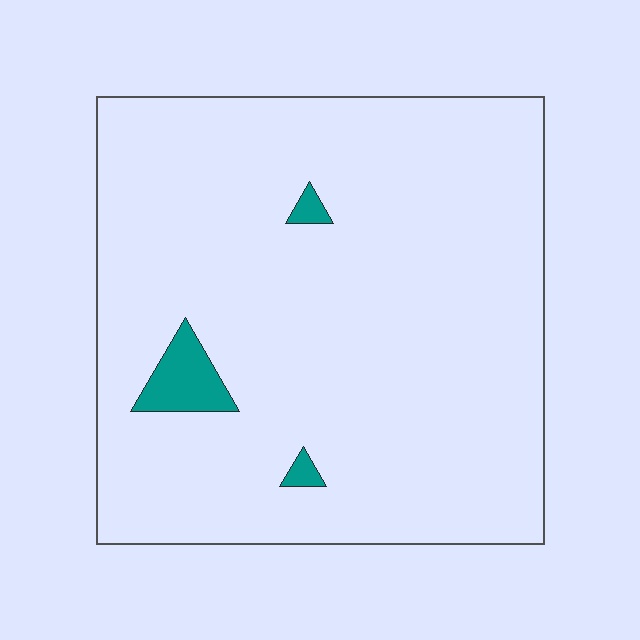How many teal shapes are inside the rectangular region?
3.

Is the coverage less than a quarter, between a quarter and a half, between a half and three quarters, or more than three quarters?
Less than a quarter.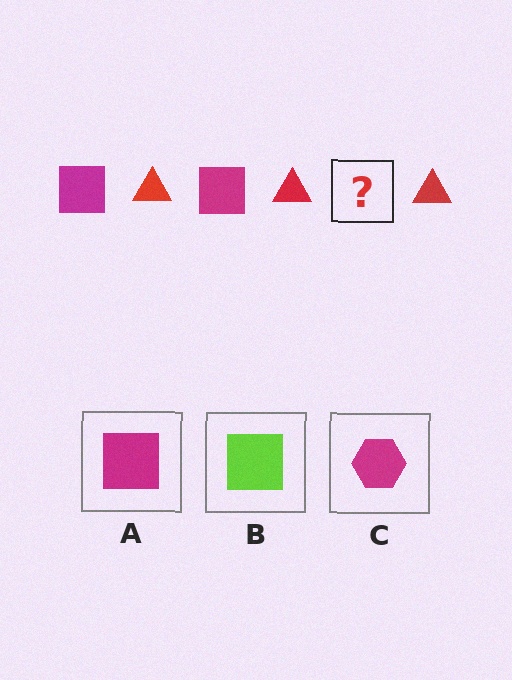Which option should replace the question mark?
Option A.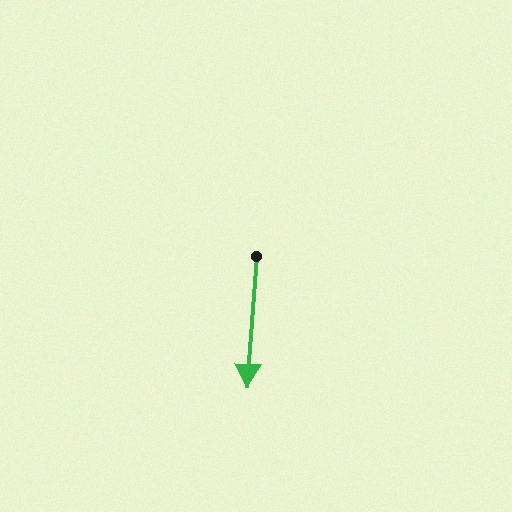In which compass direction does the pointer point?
South.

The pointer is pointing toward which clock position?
Roughly 6 o'clock.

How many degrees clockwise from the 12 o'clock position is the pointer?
Approximately 184 degrees.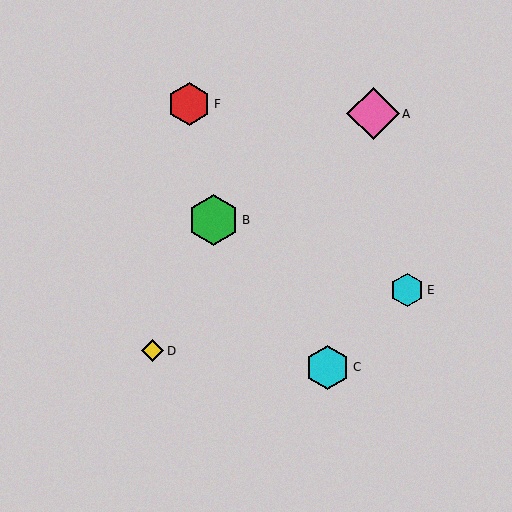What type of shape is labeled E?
Shape E is a cyan hexagon.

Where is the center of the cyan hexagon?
The center of the cyan hexagon is at (327, 367).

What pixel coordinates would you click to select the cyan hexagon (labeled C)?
Click at (327, 367) to select the cyan hexagon C.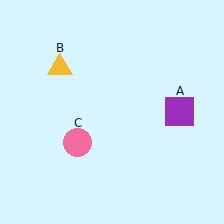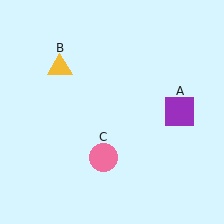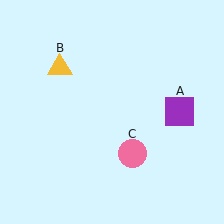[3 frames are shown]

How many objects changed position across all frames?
1 object changed position: pink circle (object C).